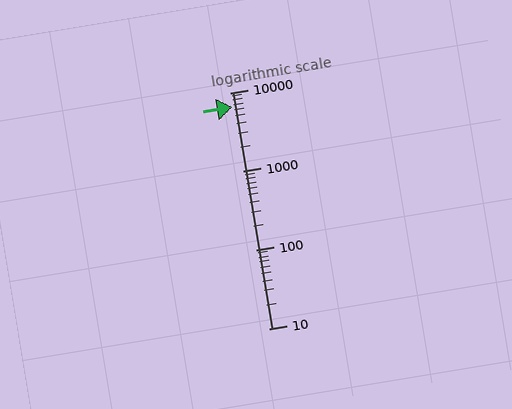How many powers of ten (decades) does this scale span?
The scale spans 3 decades, from 10 to 10000.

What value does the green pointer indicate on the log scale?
The pointer indicates approximately 6500.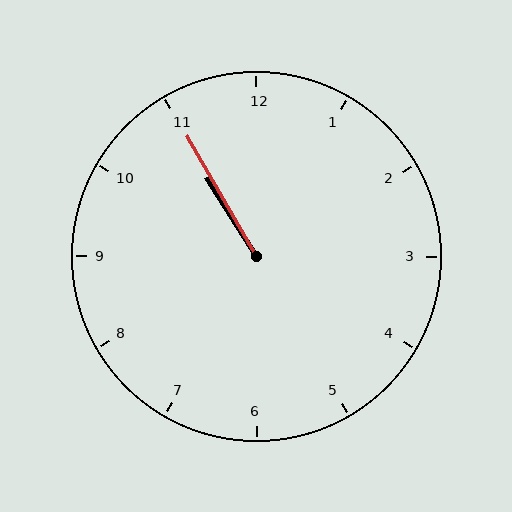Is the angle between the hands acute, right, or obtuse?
It is acute.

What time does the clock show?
10:55.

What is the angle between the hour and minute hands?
Approximately 2 degrees.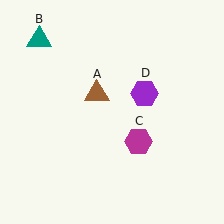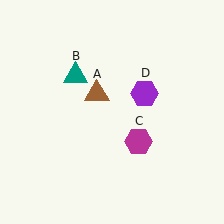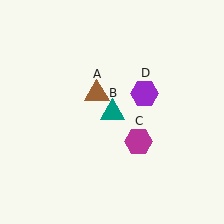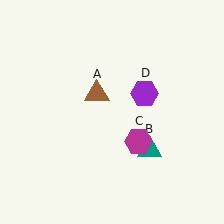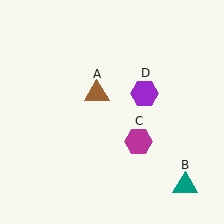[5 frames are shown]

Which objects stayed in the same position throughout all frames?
Brown triangle (object A) and magenta hexagon (object C) and purple hexagon (object D) remained stationary.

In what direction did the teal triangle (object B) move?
The teal triangle (object B) moved down and to the right.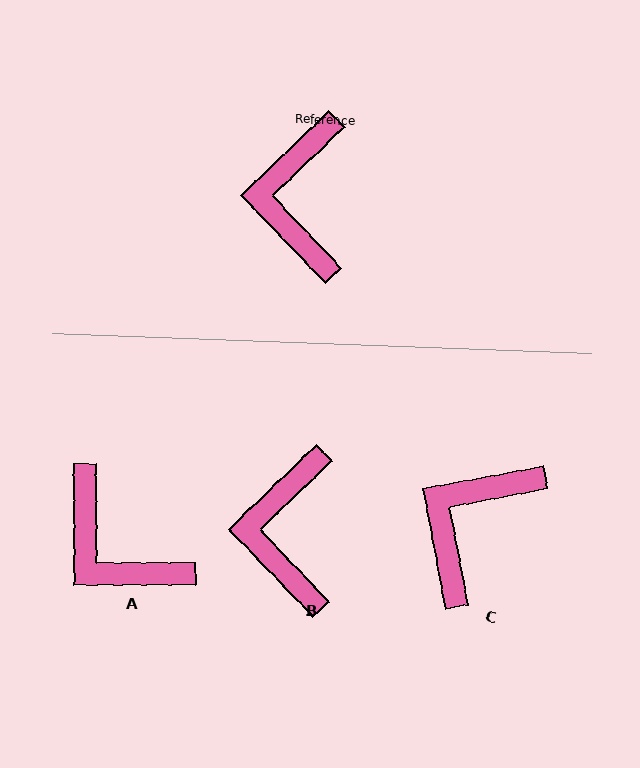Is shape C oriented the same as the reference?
No, it is off by about 33 degrees.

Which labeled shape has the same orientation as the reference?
B.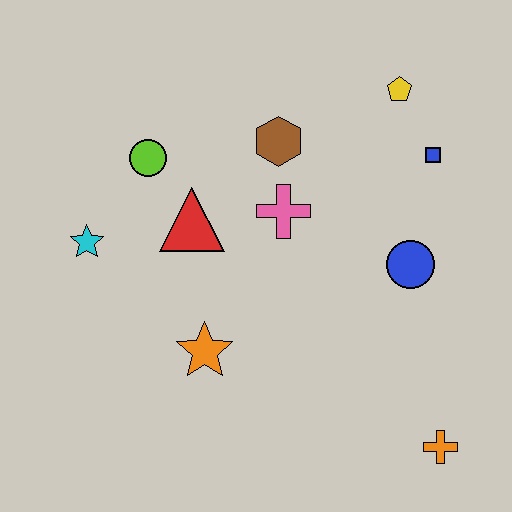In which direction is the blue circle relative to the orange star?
The blue circle is to the right of the orange star.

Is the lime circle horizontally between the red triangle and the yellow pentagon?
No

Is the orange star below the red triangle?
Yes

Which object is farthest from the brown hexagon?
The orange cross is farthest from the brown hexagon.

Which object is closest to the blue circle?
The blue square is closest to the blue circle.